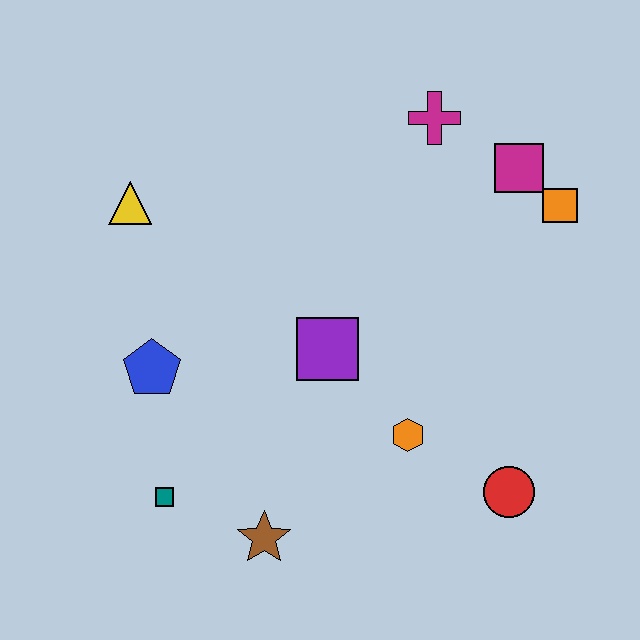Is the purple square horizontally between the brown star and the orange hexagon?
Yes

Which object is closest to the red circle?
The orange hexagon is closest to the red circle.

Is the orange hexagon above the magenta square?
No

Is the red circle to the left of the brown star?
No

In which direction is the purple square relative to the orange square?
The purple square is to the left of the orange square.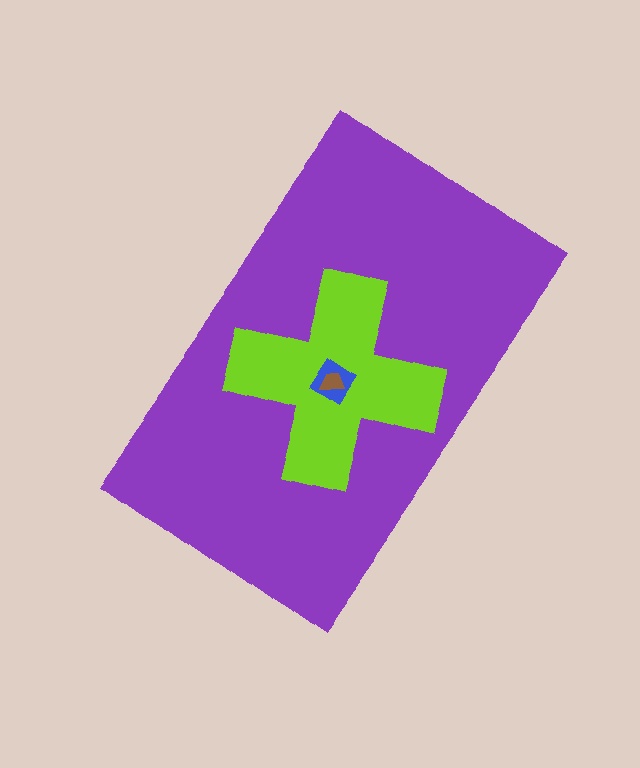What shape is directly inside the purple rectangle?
The lime cross.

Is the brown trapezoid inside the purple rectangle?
Yes.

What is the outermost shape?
The purple rectangle.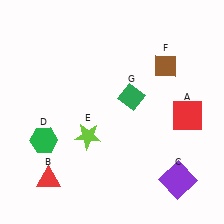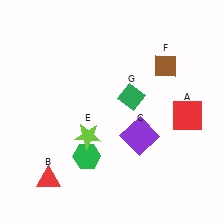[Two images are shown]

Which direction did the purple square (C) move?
The purple square (C) moved up.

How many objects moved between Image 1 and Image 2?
2 objects moved between the two images.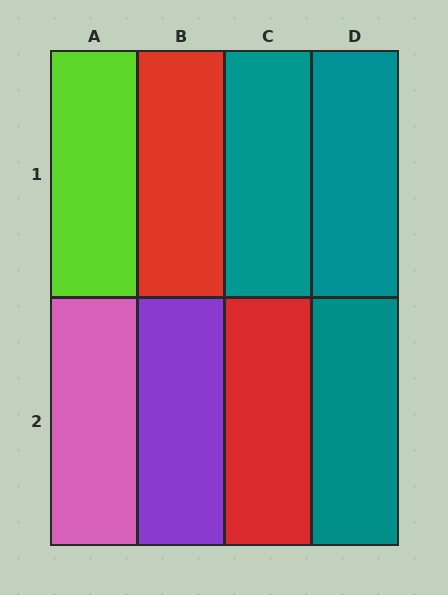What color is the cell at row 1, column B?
Red.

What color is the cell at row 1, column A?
Lime.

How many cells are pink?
1 cell is pink.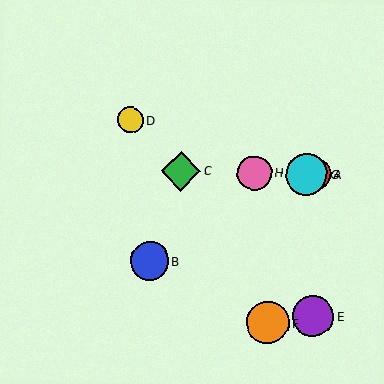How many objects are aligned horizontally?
4 objects (A, C, G, H) are aligned horizontally.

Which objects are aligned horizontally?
Objects A, C, G, H are aligned horizontally.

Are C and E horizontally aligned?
No, C is at y≈171 and E is at y≈316.